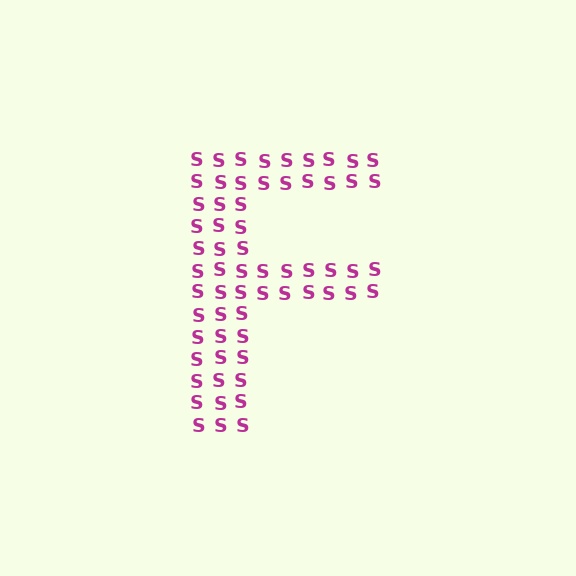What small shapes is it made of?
It is made of small letter S's.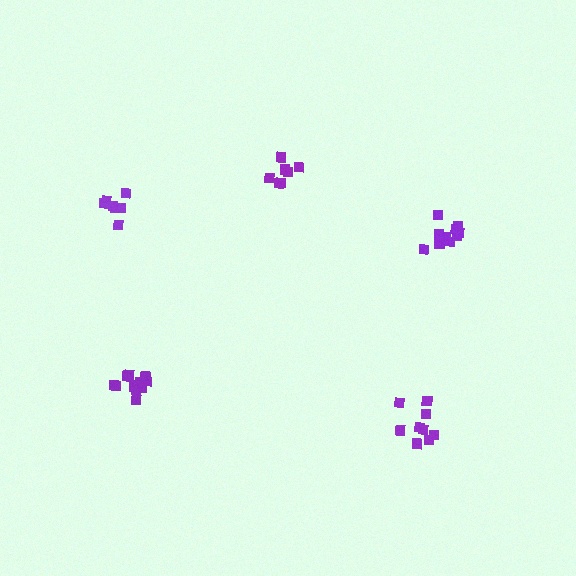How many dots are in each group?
Group 1: 10 dots, Group 2: 9 dots, Group 3: 7 dots, Group 4: 13 dots, Group 5: 7 dots (46 total).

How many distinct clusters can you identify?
There are 5 distinct clusters.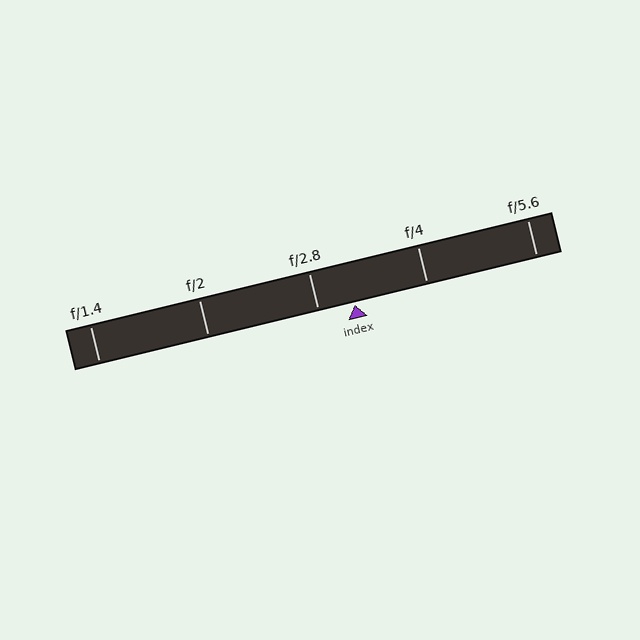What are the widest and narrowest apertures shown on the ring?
The widest aperture shown is f/1.4 and the narrowest is f/5.6.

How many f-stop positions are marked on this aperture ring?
There are 5 f-stop positions marked.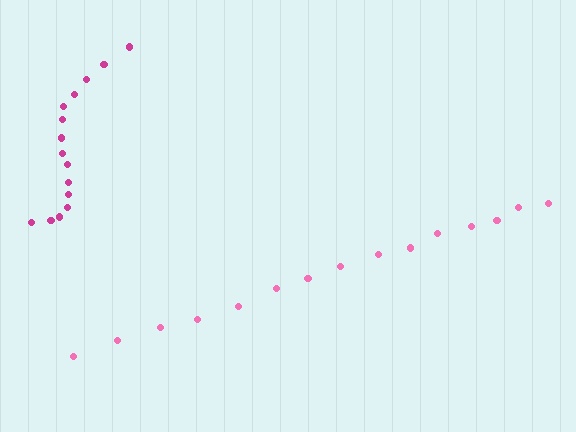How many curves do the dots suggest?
There are 2 distinct paths.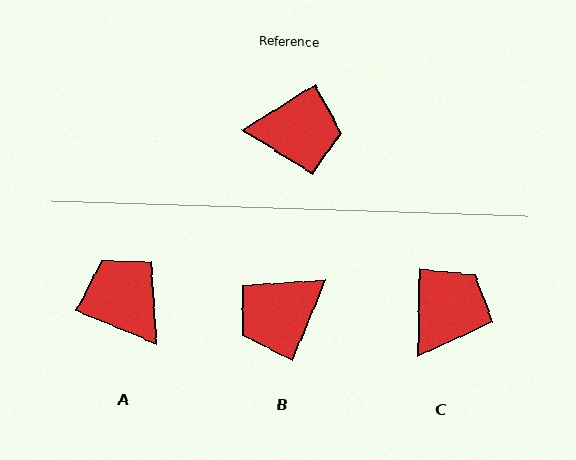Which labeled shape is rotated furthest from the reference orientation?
B, about 145 degrees away.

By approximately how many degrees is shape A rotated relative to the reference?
Approximately 126 degrees counter-clockwise.